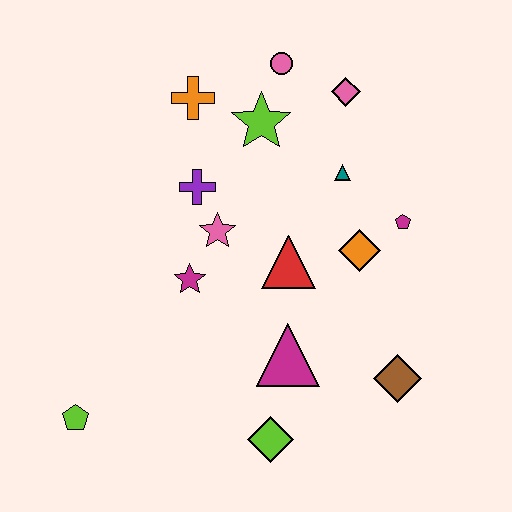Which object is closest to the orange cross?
The lime star is closest to the orange cross.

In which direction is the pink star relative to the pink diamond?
The pink star is below the pink diamond.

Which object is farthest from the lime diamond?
The pink circle is farthest from the lime diamond.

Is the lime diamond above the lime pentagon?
No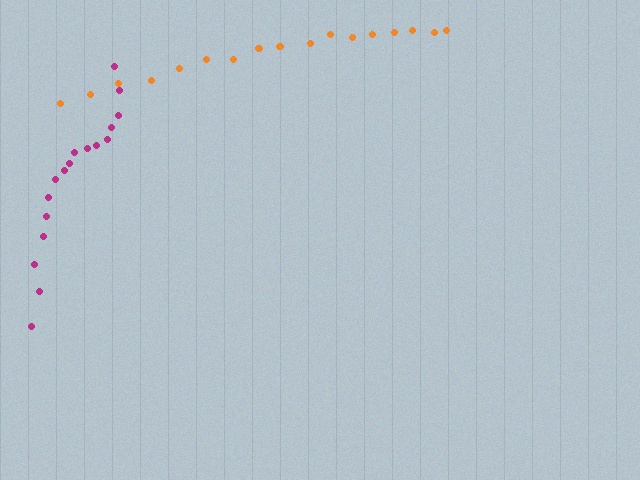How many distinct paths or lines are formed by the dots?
There are 2 distinct paths.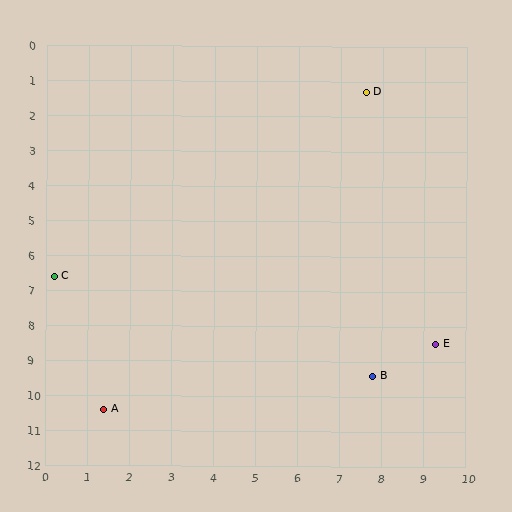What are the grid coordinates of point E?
Point E is at approximately (9.3, 8.5).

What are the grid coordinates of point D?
Point D is at approximately (7.6, 1.3).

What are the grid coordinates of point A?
Point A is at approximately (1.4, 10.4).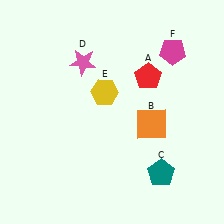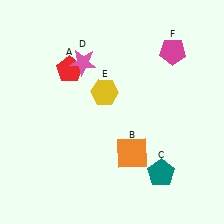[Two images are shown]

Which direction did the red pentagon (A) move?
The red pentagon (A) moved left.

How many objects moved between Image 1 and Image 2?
2 objects moved between the two images.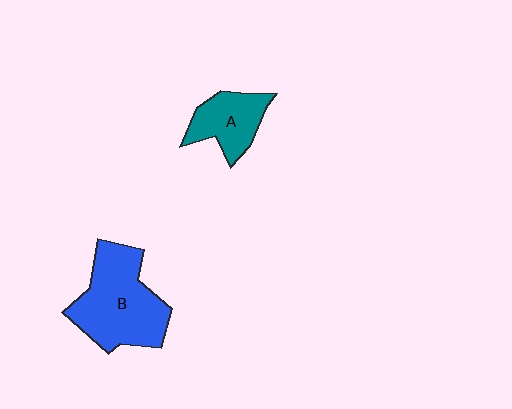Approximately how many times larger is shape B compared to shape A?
Approximately 1.9 times.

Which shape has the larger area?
Shape B (blue).